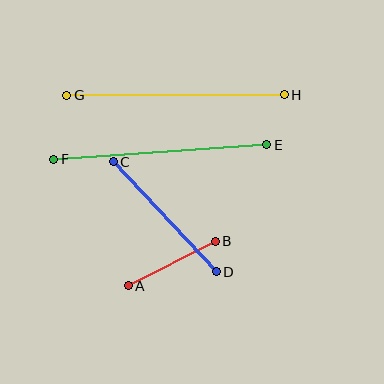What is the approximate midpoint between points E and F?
The midpoint is at approximately (160, 152) pixels.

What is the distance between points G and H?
The distance is approximately 217 pixels.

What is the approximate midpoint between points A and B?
The midpoint is at approximately (172, 263) pixels.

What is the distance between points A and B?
The distance is approximately 98 pixels.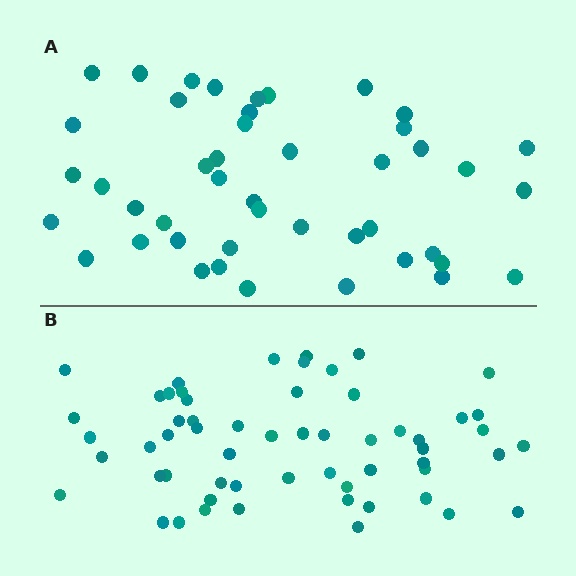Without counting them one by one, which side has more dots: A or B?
Region B (the bottom region) has more dots.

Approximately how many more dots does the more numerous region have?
Region B has approximately 15 more dots than region A.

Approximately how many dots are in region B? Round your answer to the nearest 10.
About 60 dots. (The exact count is 58, which rounds to 60.)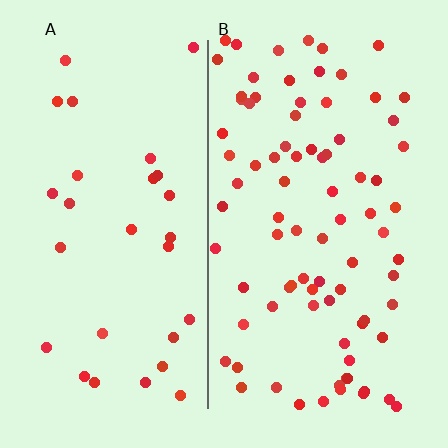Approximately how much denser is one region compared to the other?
Approximately 2.8× — region B over region A.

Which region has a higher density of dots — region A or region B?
B (the right).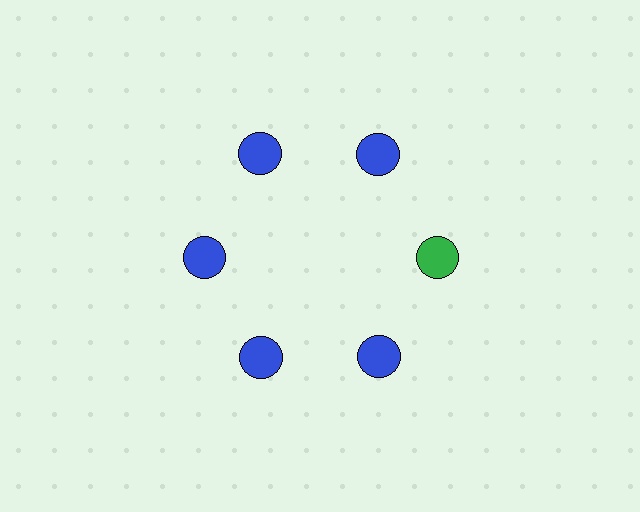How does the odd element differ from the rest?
It has a different color: green instead of blue.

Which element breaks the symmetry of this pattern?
The green circle at roughly the 3 o'clock position breaks the symmetry. All other shapes are blue circles.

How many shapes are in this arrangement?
There are 6 shapes arranged in a ring pattern.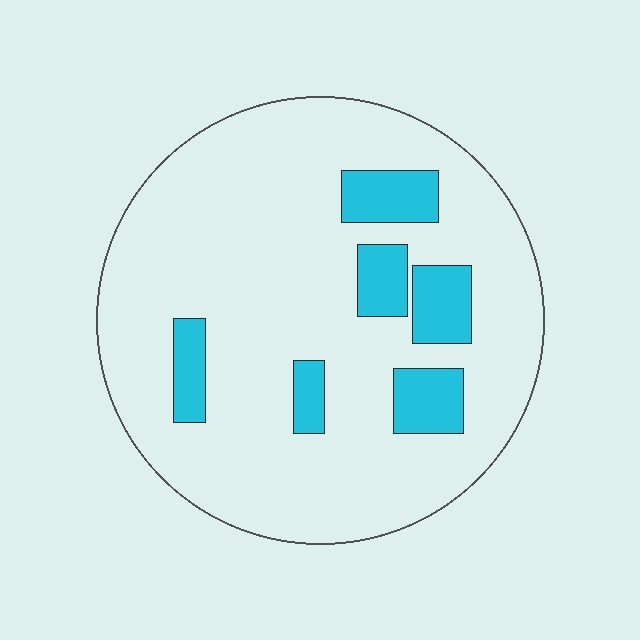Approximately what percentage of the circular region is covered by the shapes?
Approximately 15%.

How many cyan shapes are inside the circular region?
6.